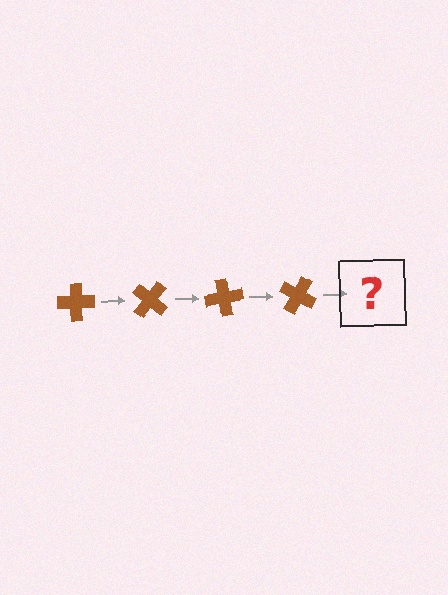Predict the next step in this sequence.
The next step is a brown cross rotated 160 degrees.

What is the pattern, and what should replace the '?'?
The pattern is that the cross rotates 40 degrees each step. The '?' should be a brown cross rotated 160 degrees.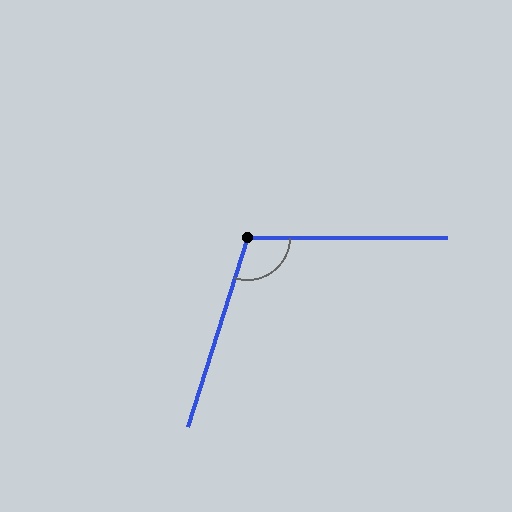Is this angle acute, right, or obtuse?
It is obtuse.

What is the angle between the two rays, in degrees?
Approximately 108 degrees.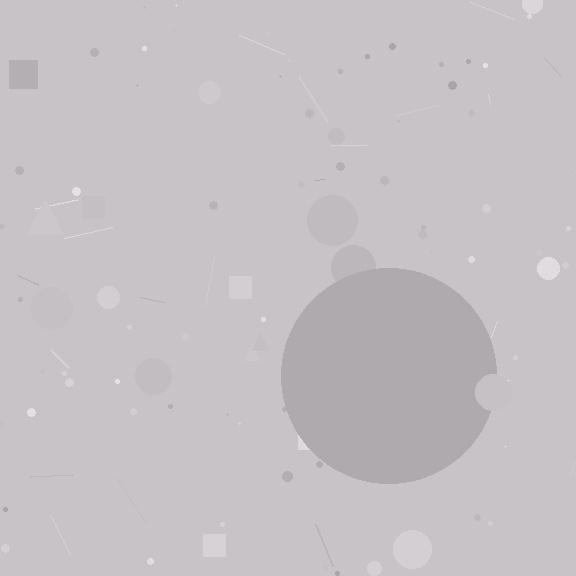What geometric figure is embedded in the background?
A circle is embedded in the background.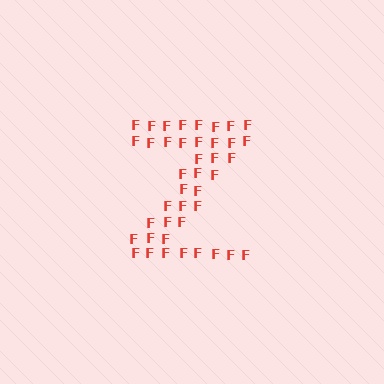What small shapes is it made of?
It is made of small letter F's.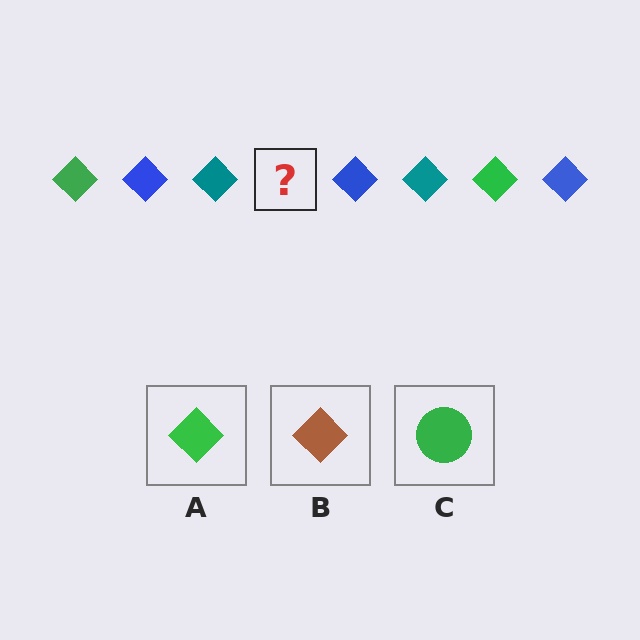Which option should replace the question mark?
Option A.